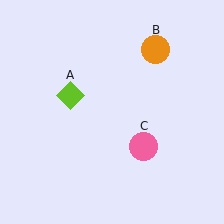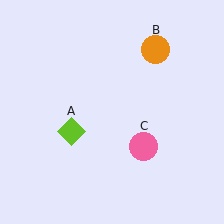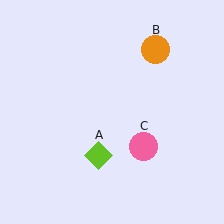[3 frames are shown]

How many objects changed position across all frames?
1 object changed position: lime diamond (object A).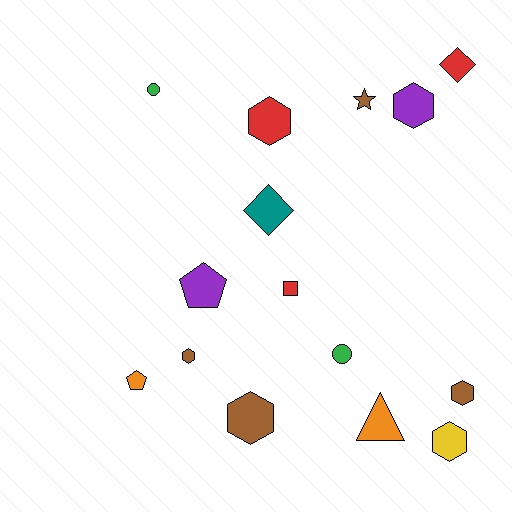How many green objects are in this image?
There are 2 green objects.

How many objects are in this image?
There are 15 objects.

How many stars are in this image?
There is 1 star.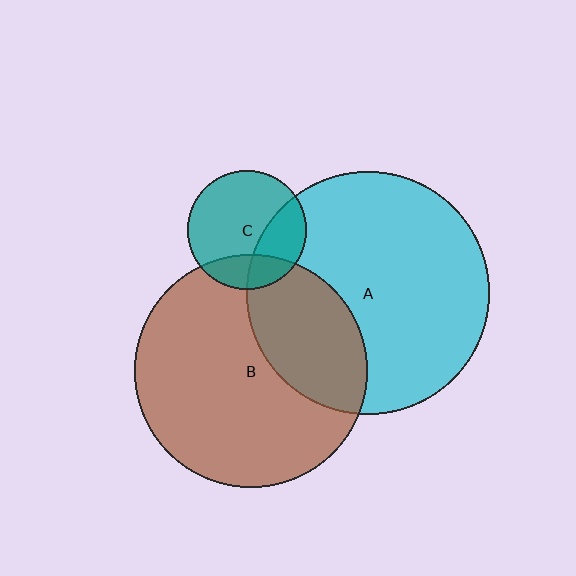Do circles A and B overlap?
Yes.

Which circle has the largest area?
Circle A (cyan).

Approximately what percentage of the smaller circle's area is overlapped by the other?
Approximately 30%.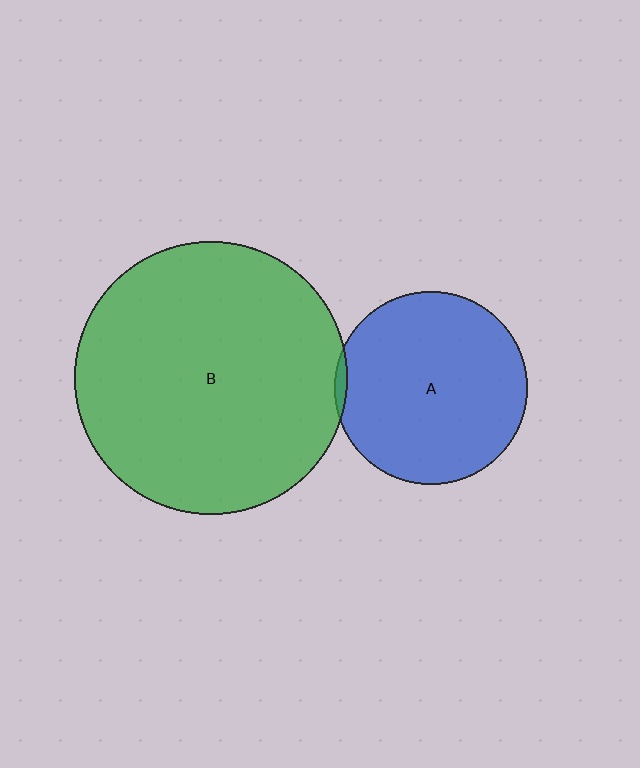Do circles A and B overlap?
Yes.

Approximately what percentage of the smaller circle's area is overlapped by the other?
Approximately 5%.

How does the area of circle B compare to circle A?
Approximately 2.0 times.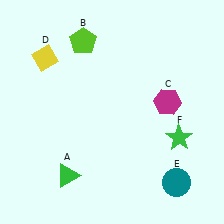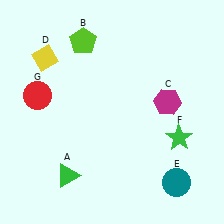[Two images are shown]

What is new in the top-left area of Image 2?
A red circle (G) was added in the top-left area of Image 2.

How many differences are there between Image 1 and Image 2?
There is 1 difference between the two images.